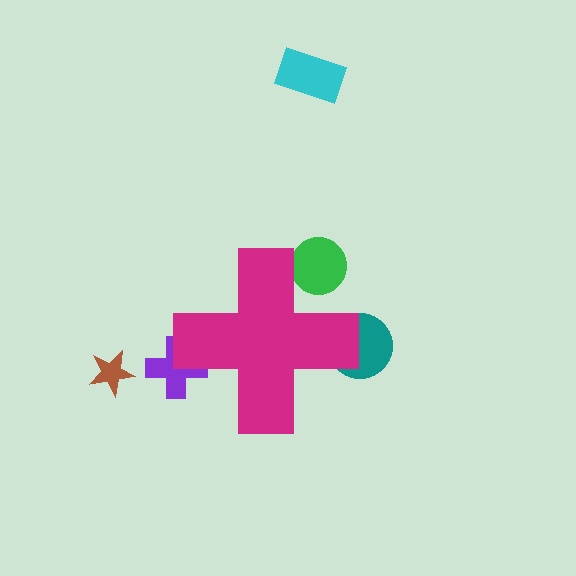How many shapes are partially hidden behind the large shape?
3 shapes are partially hidden.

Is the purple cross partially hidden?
Yes, the purple cross is partially hidden behind the magenta cross.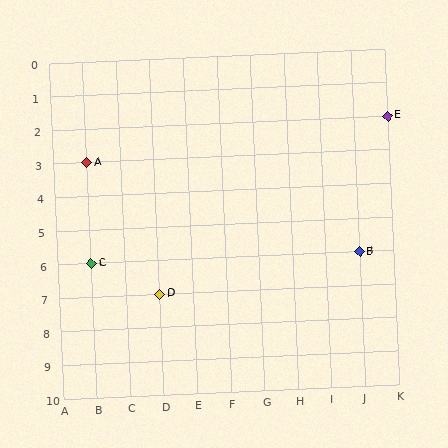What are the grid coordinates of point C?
Point C is at grid coordinates (B, 6).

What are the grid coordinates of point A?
Point A is at grid coordinates (B, 3).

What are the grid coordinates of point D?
Point D is at grid coordinates (D, 7).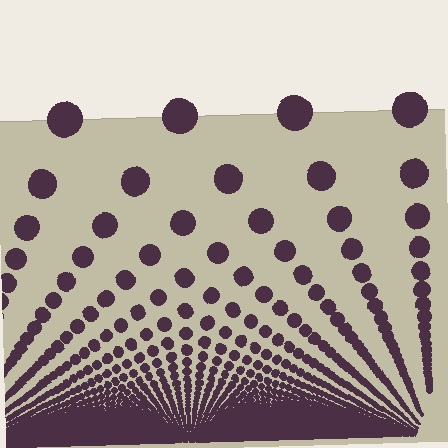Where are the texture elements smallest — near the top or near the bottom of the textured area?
Near the bottom.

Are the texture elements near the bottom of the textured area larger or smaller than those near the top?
Smaller. The gradient is inverted — elements near the bottom are smaller and denser.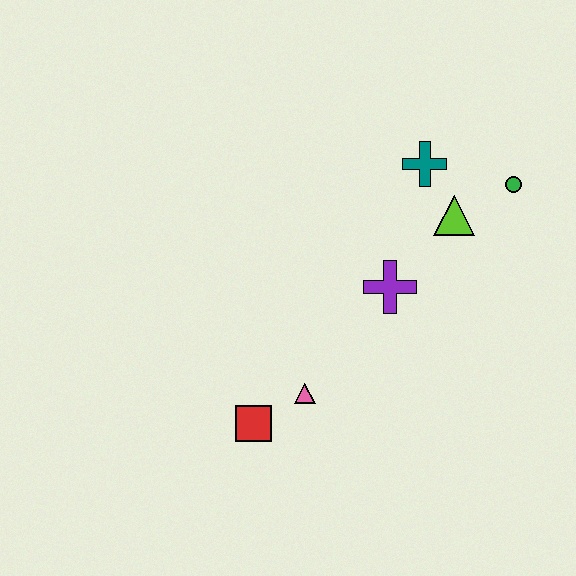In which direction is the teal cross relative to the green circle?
The teal cross is to the left of the green circle.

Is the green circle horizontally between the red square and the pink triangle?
No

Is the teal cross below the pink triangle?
No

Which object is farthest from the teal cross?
The red square is farthest from the teal cross.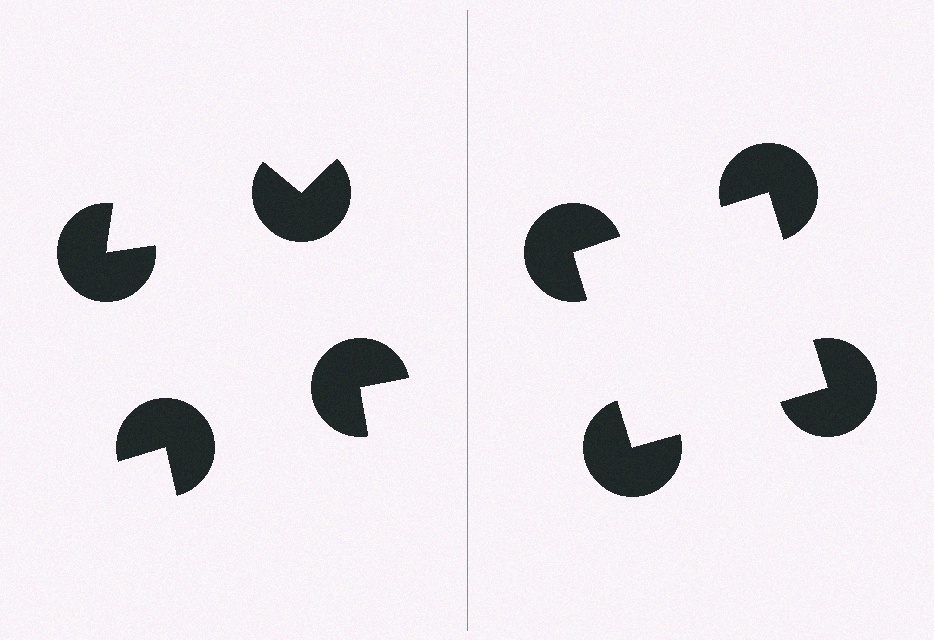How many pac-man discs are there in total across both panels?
8 — 4 on each side.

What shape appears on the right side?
An illusory square.